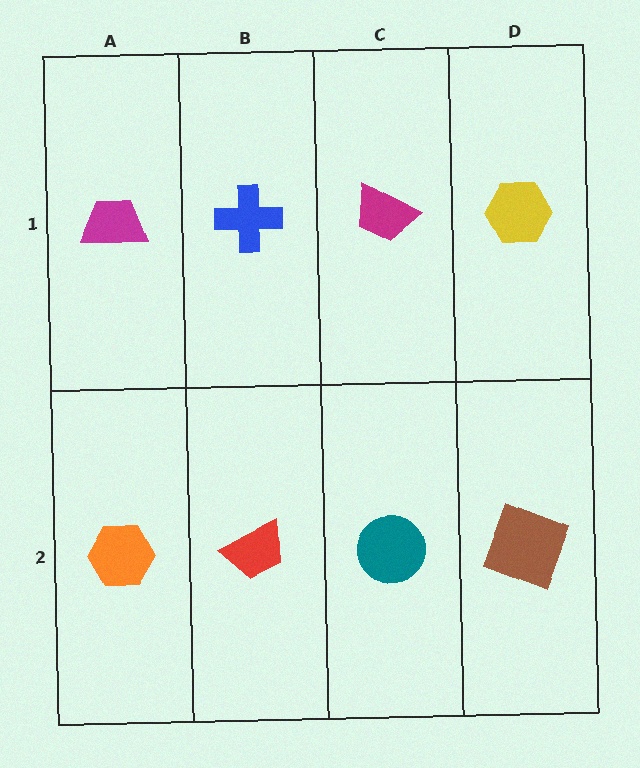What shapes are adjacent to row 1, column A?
An orange hexagon (row 2, column A), a blue cross (row 1, column B).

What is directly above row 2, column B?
A blue cross.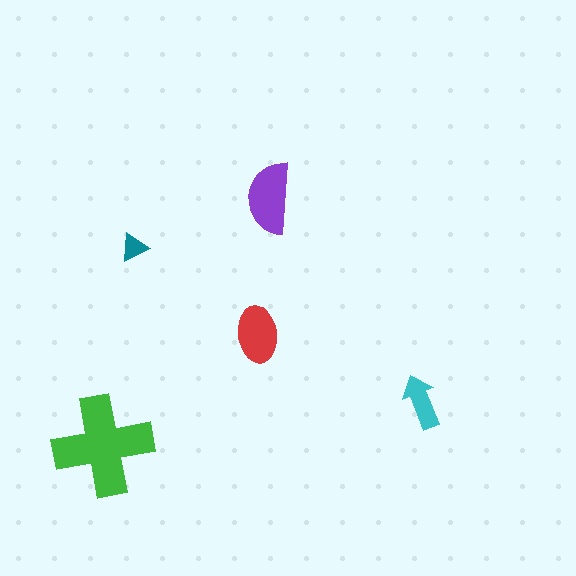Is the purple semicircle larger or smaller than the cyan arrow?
Larger.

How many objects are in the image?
There are 5 objects in the image.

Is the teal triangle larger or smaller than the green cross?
Smaller.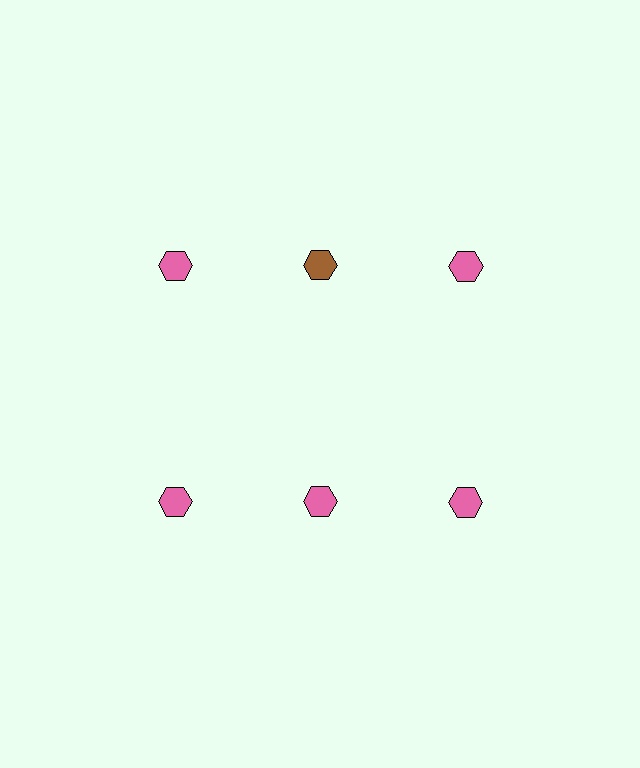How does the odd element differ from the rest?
It has a different color: brown instead of pink.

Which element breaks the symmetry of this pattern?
The brown hexagon in the top row, second from left column breaks the symmetry. All other shapes are pink hexagons.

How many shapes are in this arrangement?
There are 6 shapes arranged in a grid pattern.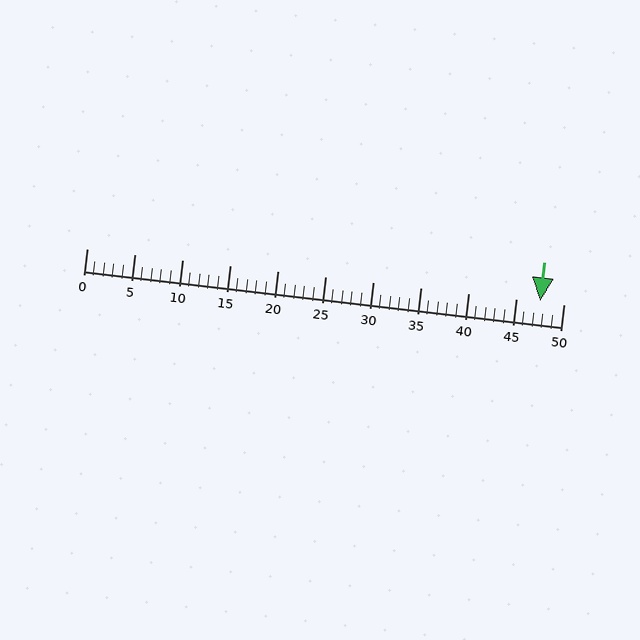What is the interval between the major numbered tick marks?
The major tick marks are spaced 5 units apart.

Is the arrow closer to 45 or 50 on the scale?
The arrow is closer to 50.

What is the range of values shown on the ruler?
The ruler shows values from 0 to 50.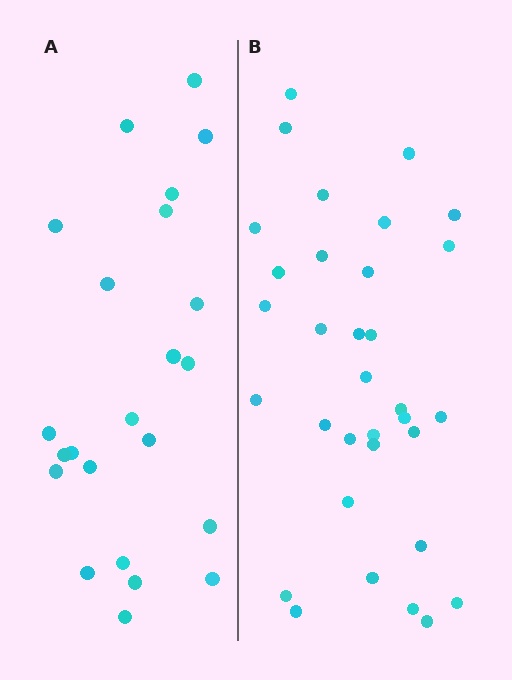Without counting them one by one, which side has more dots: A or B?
Region B (the right region) has more dots.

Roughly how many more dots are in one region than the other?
Region B has roughly 10 or so more dots than region A.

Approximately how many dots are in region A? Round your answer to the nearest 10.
About 20 dots. (The exact count is 23, which rounds to 20.)